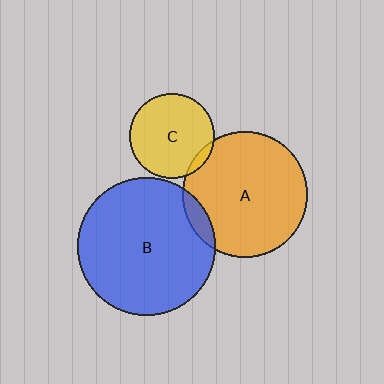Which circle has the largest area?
Circle B (blue).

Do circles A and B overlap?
Yes.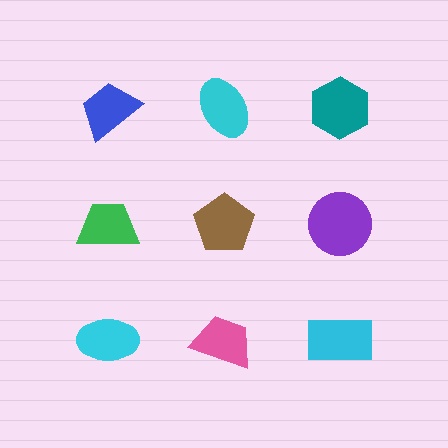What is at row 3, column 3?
A cyan rectangle.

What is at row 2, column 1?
A green trapezoid.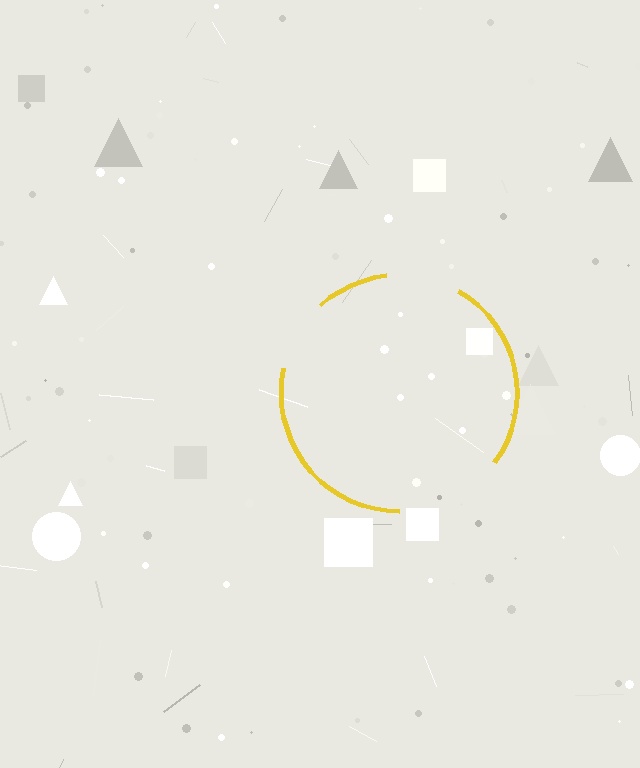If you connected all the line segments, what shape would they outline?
They would outline a circle.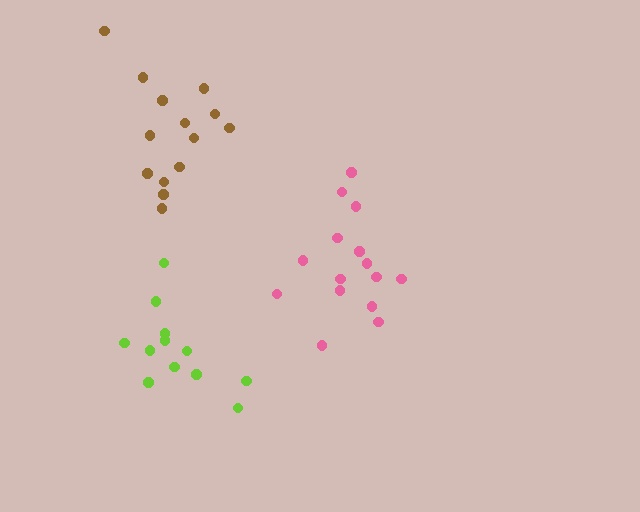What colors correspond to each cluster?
The clusters are colored: lime, brown, pink.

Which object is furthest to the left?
The brown cluster is leftmost.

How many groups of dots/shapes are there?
There are 3 groups.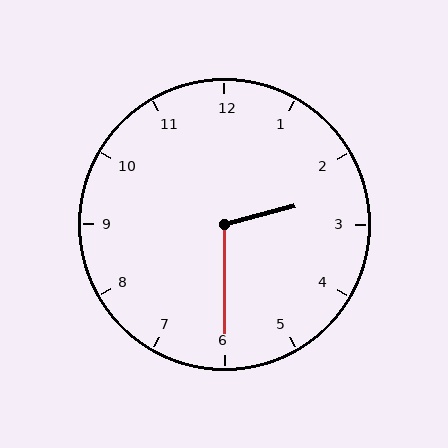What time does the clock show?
2:30.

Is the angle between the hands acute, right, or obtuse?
It is obtuse.